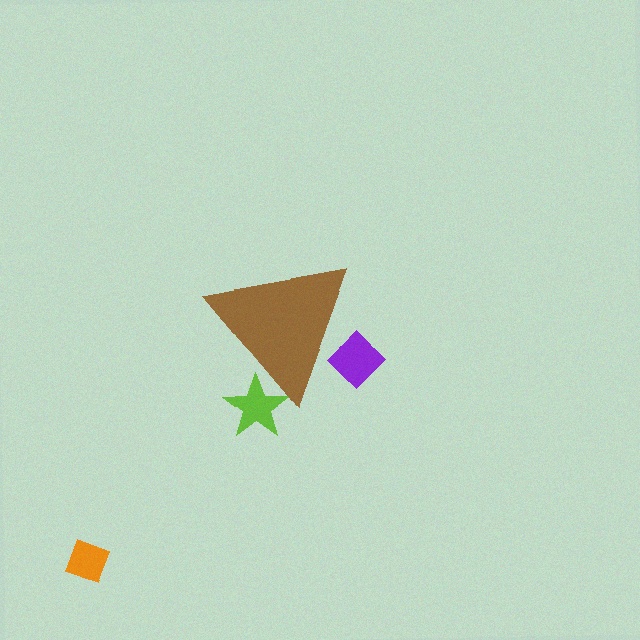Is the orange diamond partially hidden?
No, the orange diamond is fully visible.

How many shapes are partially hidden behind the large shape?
2 shapes are partially hidden.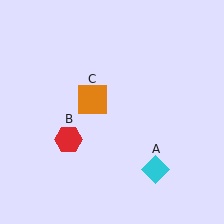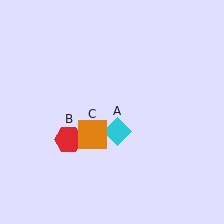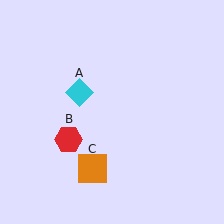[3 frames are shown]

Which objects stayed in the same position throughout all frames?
Red hexagon (object B) remained stationary.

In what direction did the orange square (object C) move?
The orange square (object C) moved down.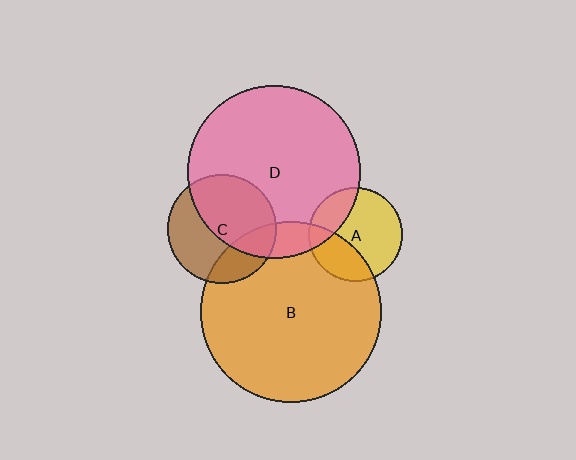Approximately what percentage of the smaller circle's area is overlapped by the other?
Approximately 25%.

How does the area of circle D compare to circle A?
Approximately 3.4 times.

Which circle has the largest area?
Circle B (orange).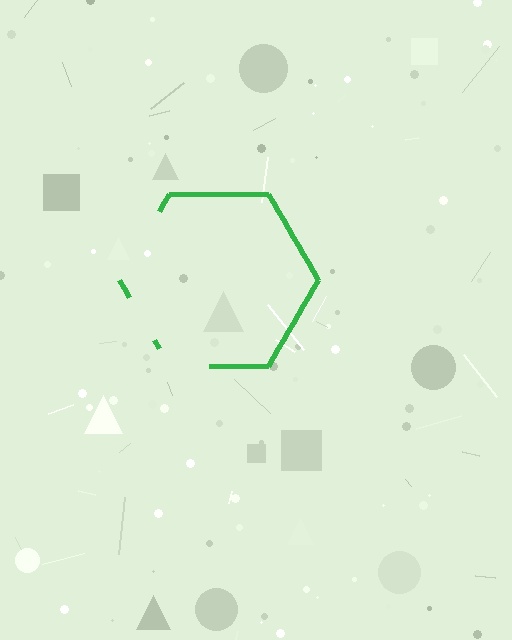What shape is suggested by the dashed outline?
The dashed outline suggests a hexagon.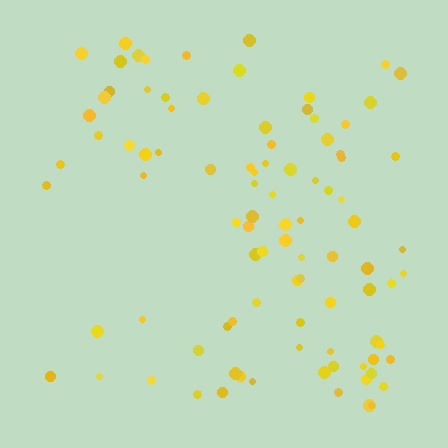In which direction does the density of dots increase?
From left to right, with the right side densest.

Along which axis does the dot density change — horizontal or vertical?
Horizontal.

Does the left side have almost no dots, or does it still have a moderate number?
Still a moderate number, just noticeably fewer than the right.